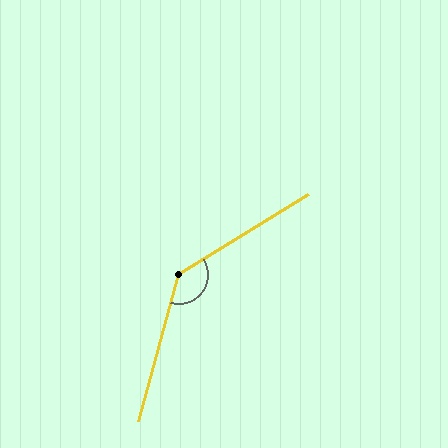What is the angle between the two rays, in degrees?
Approximately 137 degrees.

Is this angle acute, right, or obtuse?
It is obtuse.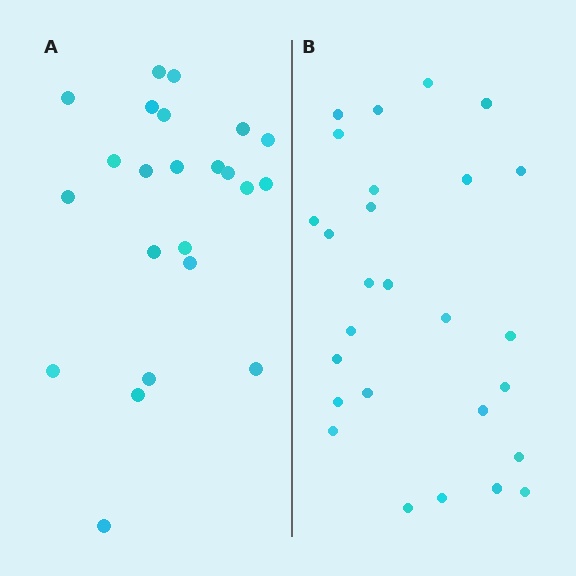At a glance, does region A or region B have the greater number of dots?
Region B (the right region) has more dots.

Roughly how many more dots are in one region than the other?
Region B has about 4 more dots than region A.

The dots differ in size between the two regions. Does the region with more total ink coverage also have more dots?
No. Region A has more total ink coverage because its dots are larger, but region B actually contains more individual dots. Total area can be misleading — the number of items is what matters here.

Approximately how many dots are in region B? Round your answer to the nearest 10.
About 30 dots. (The exact count is 27, which rounds to 30.)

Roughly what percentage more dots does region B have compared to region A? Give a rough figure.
About 15% more.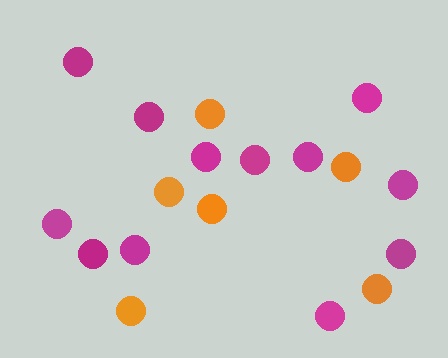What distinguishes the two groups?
There are 2 groups: one group of orange circles (6) and one group of magenta circles (12).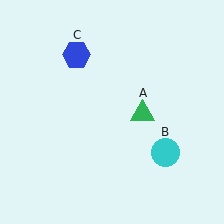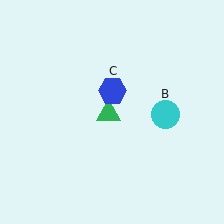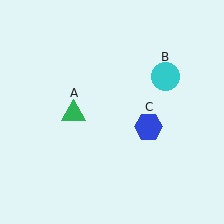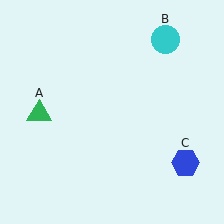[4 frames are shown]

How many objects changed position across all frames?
3 objects changed position: green triangle (object A), cyan circle (object B), blue hexagon (object C).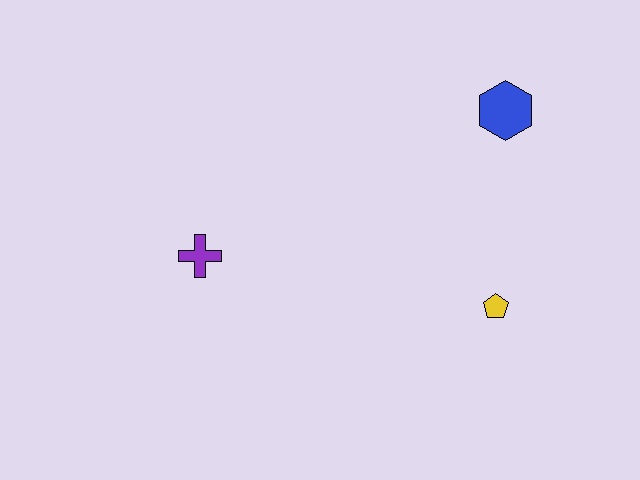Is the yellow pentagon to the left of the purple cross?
No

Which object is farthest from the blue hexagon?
The purple cross is farthest from the blue hexagon.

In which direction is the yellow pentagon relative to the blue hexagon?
The yellow pentagon is below the blue hexagon.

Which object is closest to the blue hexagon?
The yellow pentagon is closest to the blue hexagon.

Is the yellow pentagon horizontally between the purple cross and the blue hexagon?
Yes